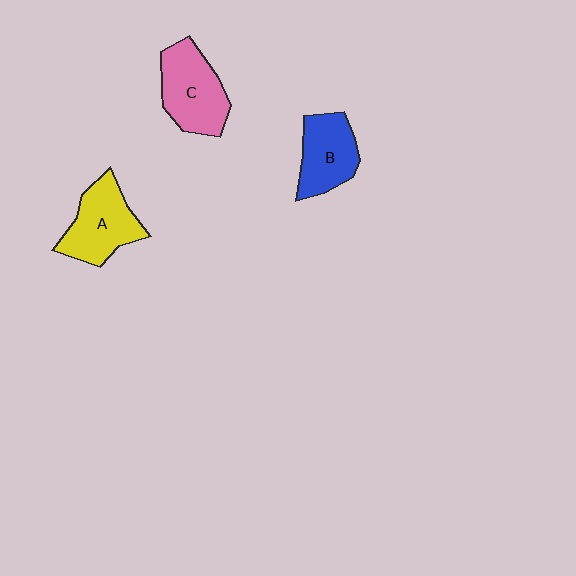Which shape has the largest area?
Shape C (pink).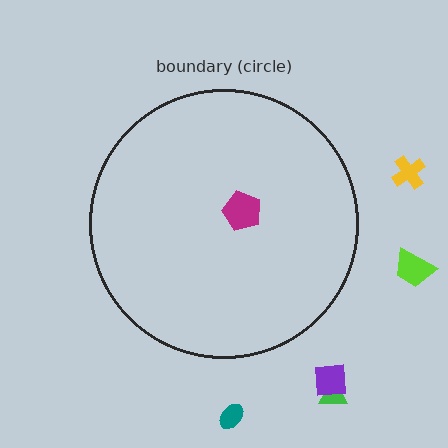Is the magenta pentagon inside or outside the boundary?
Inside.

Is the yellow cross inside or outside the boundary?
Outside.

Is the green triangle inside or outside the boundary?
Outside.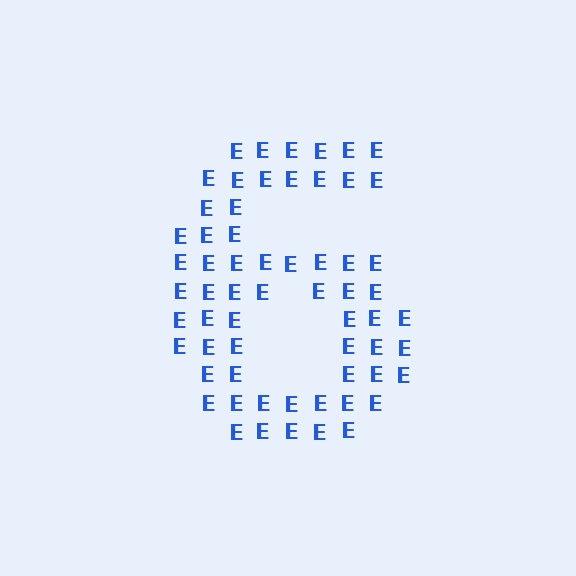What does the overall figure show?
The overall figure shows the digit 6.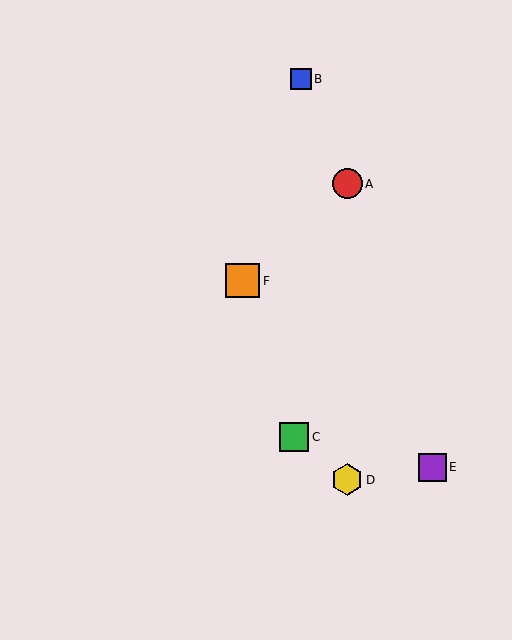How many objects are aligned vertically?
2 objects (A, D) are aligned vertically.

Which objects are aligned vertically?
Objects A, D are aligned vertically.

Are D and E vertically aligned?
No, D is at x≈347 and E is at x≈432.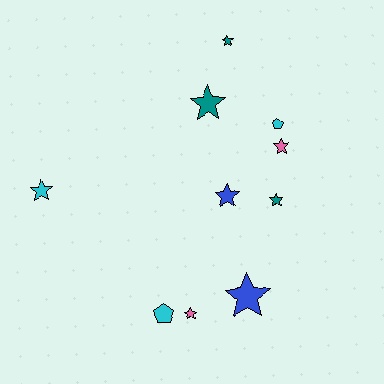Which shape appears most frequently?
Star, with 8 objects.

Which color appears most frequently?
Cyan, with 3 objects.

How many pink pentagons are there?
There are no pink pentagons.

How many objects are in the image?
There are 10 objects.